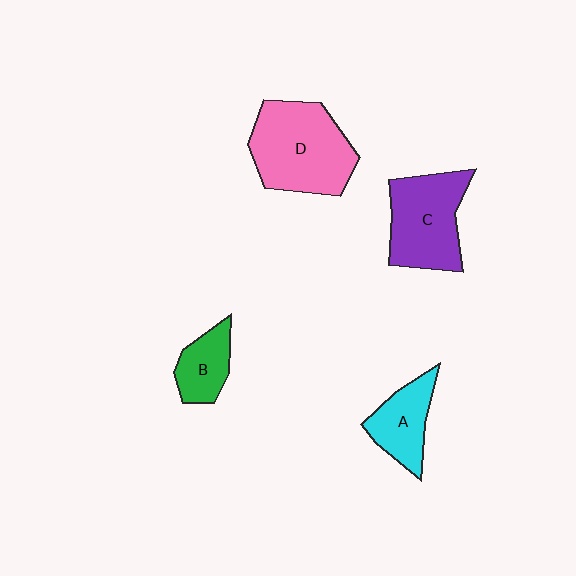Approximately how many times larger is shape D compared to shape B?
Approximately 2.4 times.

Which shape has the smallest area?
Shape B (green).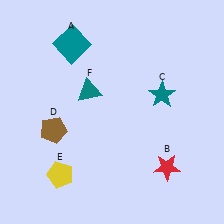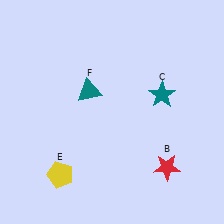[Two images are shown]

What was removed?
The brown pentagon (D), the teal square (A) were removed in Image 2.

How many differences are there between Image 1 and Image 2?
There are 2 differences between the two images.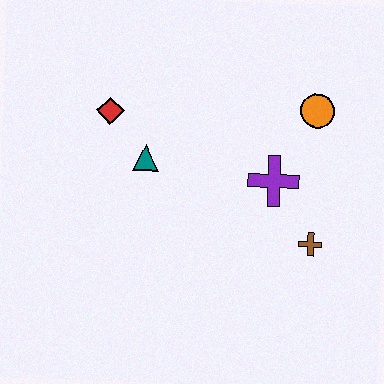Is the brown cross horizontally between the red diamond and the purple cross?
No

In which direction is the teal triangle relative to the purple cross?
The teal triangle is to the left of the purple cross.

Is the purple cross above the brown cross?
Yes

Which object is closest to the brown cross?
The purple cross is closest to the brown cross.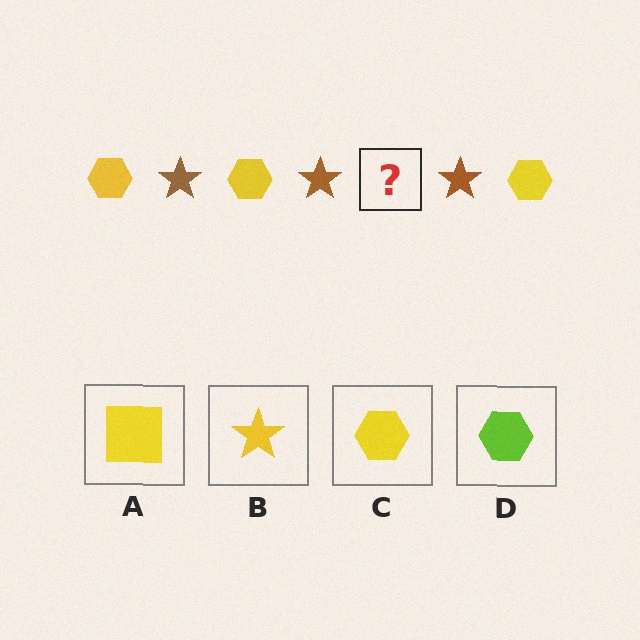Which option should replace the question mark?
Option C.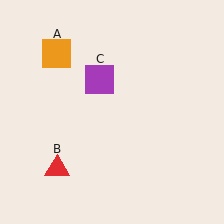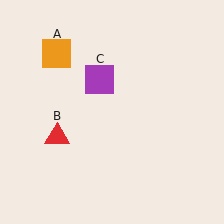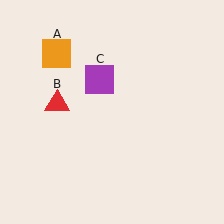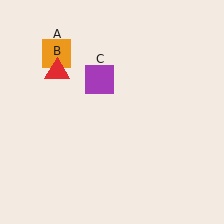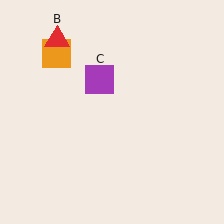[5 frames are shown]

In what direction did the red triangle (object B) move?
The red triangle (object B) moved up.